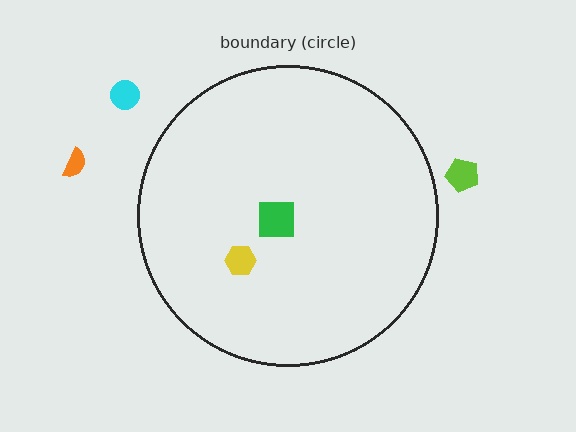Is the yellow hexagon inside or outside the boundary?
Inside.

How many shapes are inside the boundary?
2 inside, 3 outside.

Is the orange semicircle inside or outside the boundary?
Outside.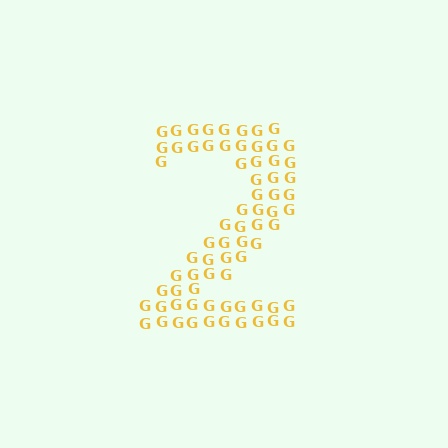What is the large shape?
The large shape is the digit 2.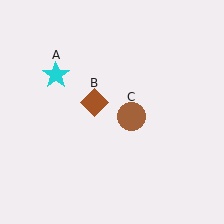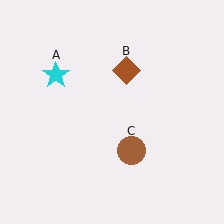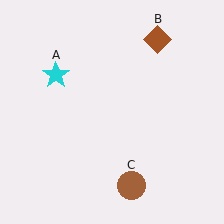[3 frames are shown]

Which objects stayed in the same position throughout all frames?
Cyan star (object A) remained stationary.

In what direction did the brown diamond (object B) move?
The brown diamond (object B) moved up and to the right.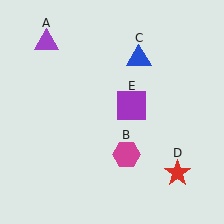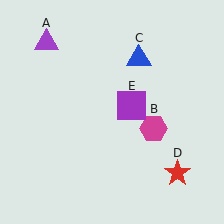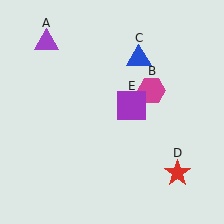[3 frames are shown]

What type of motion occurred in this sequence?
The magenta hexagon (object B) rotated counterclockwise around the center of the scene.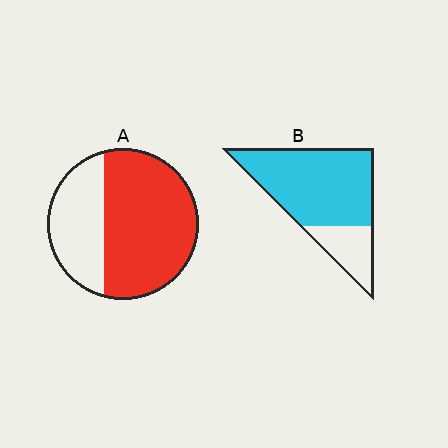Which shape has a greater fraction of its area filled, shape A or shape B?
Shape B.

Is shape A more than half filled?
Yes.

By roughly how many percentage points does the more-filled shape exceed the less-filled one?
By roughly 10 percentage points (B over A).